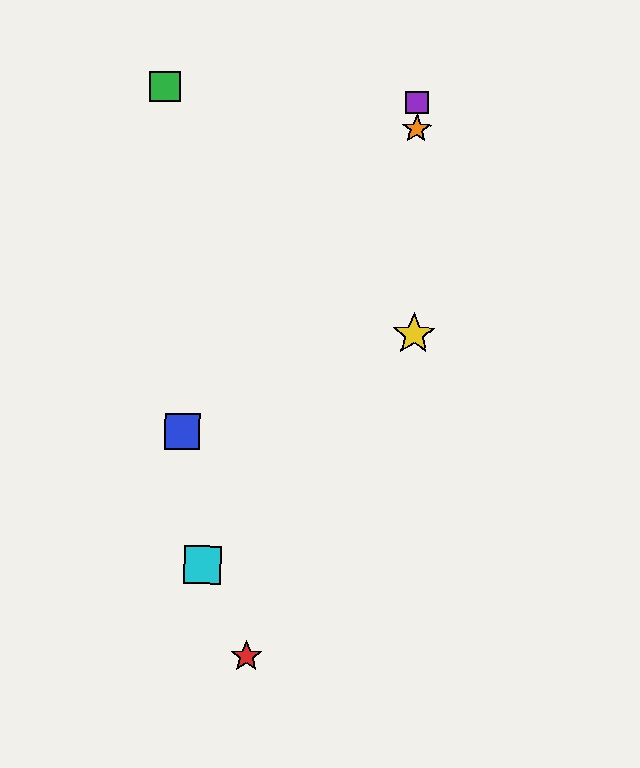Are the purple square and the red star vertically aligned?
No, the purple square is at x≈417 and the red star is at x≈247.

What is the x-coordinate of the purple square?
The purple square is at x≈417.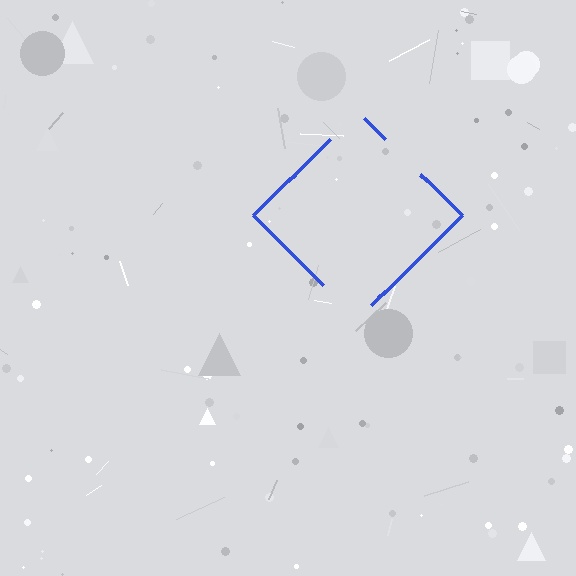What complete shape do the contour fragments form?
The contour fragments form a diamond.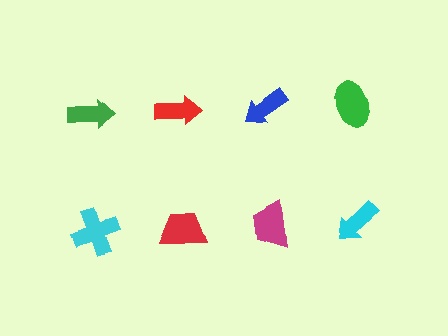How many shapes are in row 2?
4 shapes.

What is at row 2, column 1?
A cyan cross.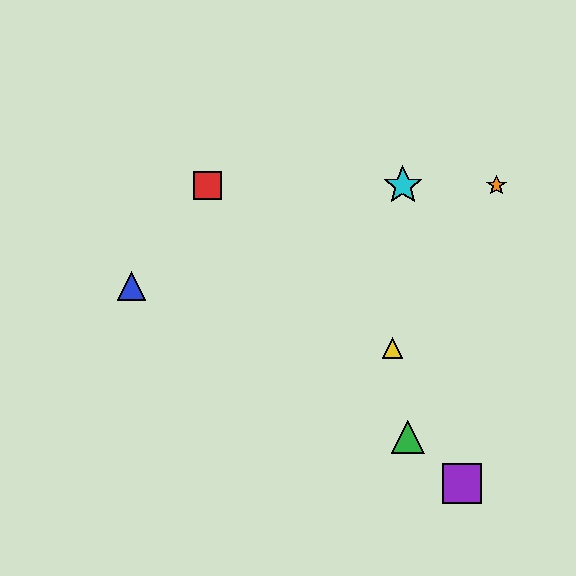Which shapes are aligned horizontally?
The red square, the orange star, the cyan star are aligned horizontally.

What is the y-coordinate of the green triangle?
The green triangle is at y≈437.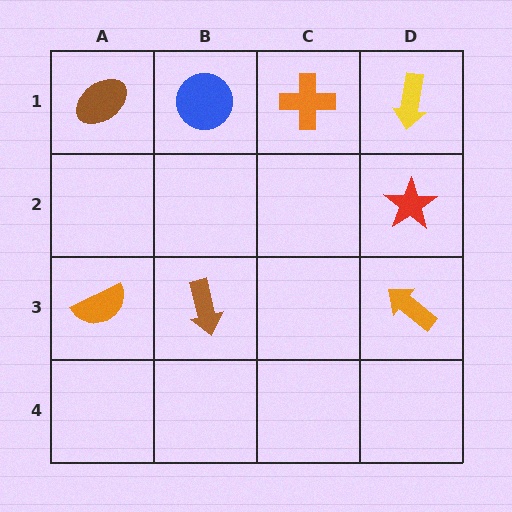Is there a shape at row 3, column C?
No, that cell is empty.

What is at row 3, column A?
An orange semicircle.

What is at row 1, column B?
A blue circle.